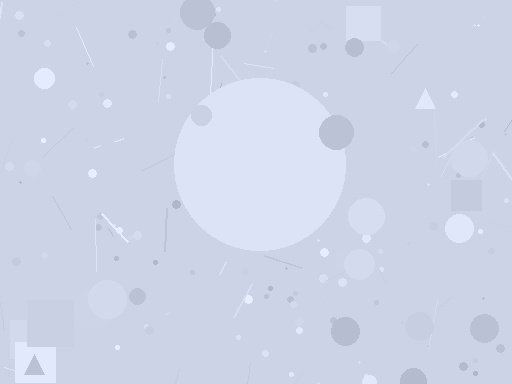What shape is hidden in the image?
A circle is hidden in the image.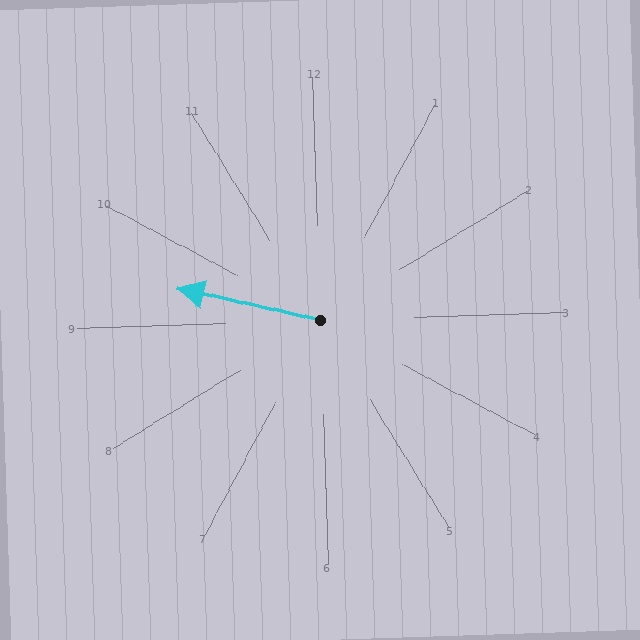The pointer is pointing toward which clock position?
Roughly 9 o'clock.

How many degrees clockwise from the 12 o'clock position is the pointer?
Approximately 284 degrees.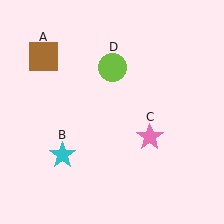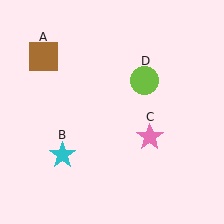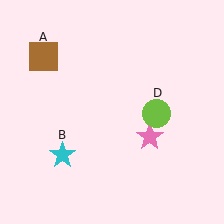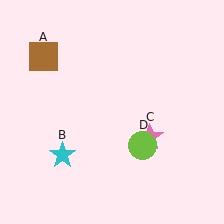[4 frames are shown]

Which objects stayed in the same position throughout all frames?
Brown square (object A) and cyan star (object B) and pink star (object C) remained stationary.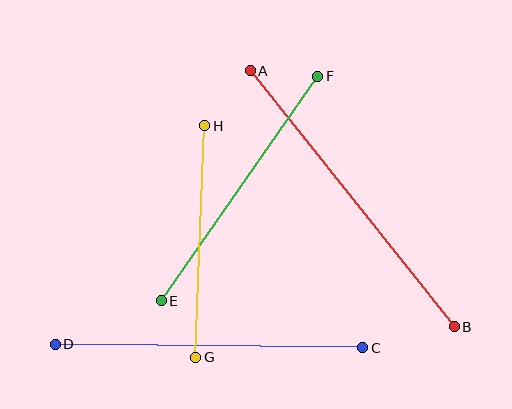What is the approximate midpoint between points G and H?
The midpoint is at approximately (200, 241) pixels.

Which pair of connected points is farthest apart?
Points A and B are farthest apart.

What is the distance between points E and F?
The distance is approximately 273 pixels.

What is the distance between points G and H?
The distance is approximately 232 pixels.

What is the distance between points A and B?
The distance is approximately 327 pixels.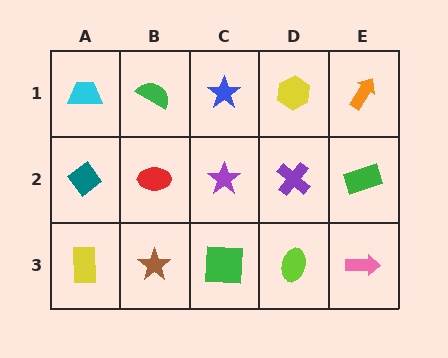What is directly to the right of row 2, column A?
A red ellipse.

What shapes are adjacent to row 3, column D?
A purple cross (row 2, column D), a green square (row 3, column C), a pink arrow (row 3, column E).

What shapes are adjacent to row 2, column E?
An orange arrow (row 1, column E), a pink arrow (row 3, column E), a purple cross (row 2, column D).